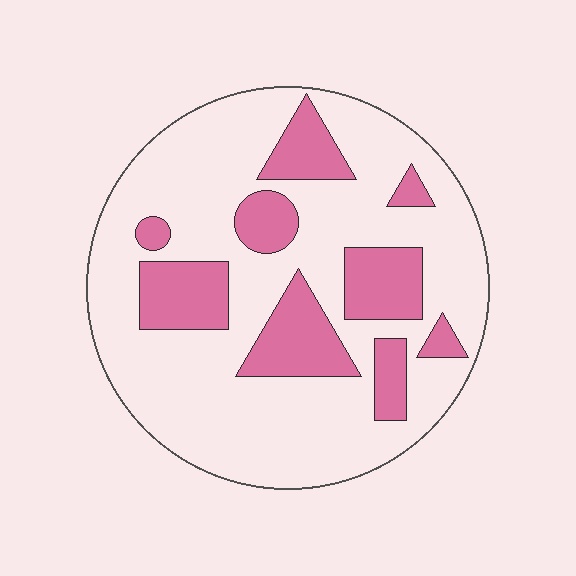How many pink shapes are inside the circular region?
9.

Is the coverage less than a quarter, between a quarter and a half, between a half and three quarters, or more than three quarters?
Between a quarter and a half.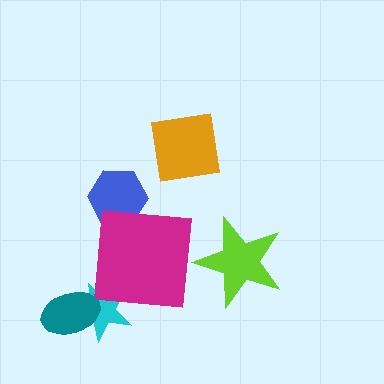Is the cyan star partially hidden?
Yes, it is partially covered by another shape.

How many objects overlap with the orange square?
0 objects overlap with the orange square.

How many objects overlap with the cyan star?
2 objects overlap with the cyan star.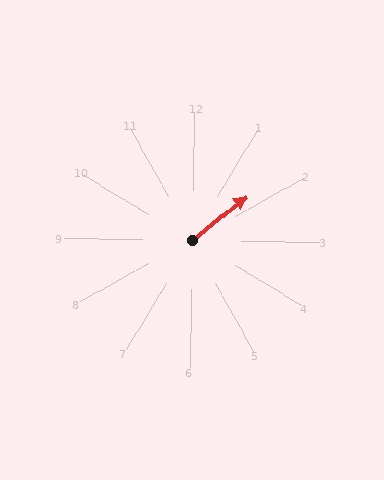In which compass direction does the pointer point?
Northeast.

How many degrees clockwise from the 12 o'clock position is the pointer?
Approximately 50 degrees.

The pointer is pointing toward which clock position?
Roughly 2 o'clock.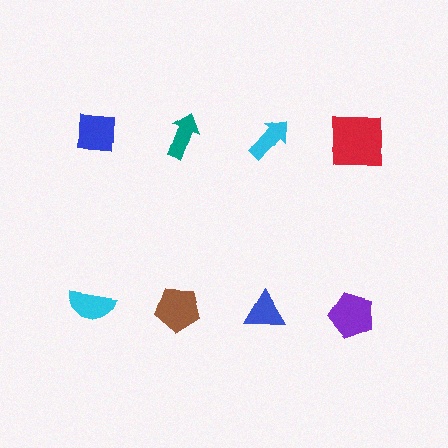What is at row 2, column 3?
A blue triangle.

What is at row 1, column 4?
A red square.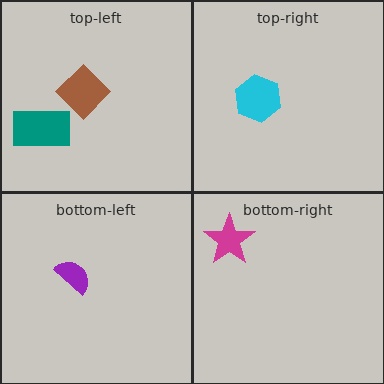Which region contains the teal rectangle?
The top-left region.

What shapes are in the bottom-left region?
The purple semicircle.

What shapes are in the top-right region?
The cyan hexagon.